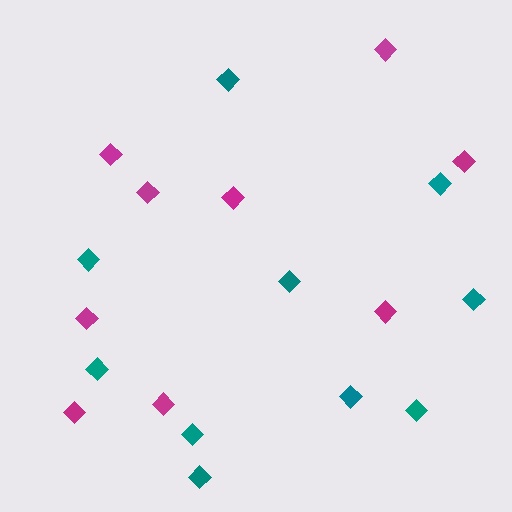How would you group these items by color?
There are 2 groups: one group of teal diamonds (10) and one group of magenta diamonds (9).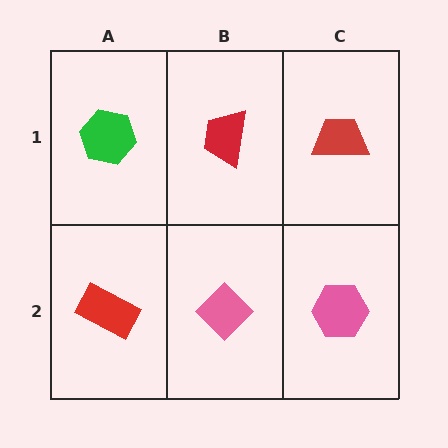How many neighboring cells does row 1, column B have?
3.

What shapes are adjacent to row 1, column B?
A pink diamond (row 2, column B), a green hexagon (row 1, column A), a red trapezoid (row 1, column C).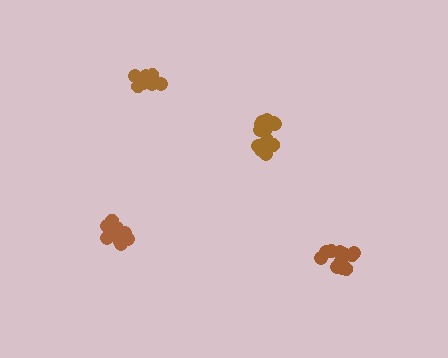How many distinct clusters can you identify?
There are 4 distinct clusters.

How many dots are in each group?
Group 1: 14 dots, Group 2: 13 dots, Group 3: 12 dots, Group 4: 10 dots (49 total).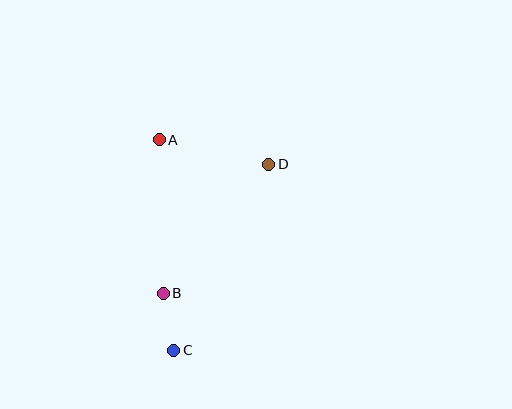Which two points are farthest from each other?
Points A and C are farthest from each other.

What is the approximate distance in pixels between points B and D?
The distance between B and D is approximately 167 pixels.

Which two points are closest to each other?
Points B and C are closest to each other.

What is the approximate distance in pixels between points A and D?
The distance between A and D is approximately 112 pixels.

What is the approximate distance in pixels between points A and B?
The distance between A and B is approximately 153 pixels.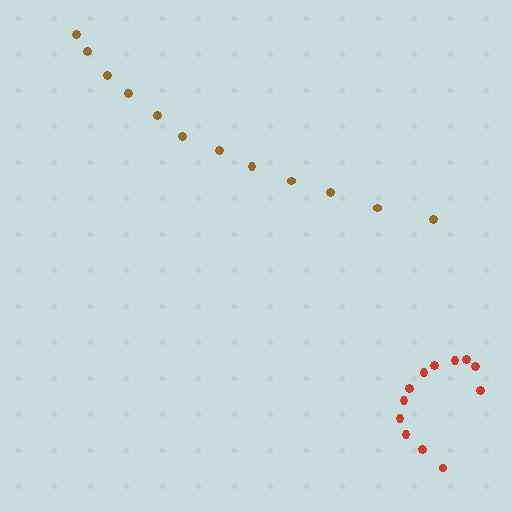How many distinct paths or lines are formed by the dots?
There are 2 distinct paths.